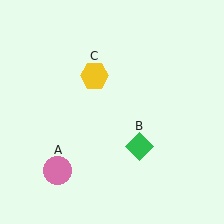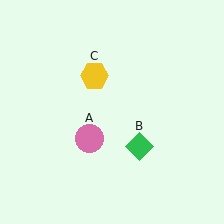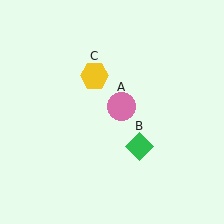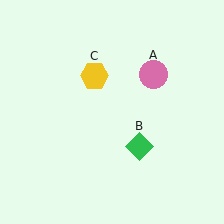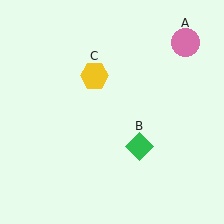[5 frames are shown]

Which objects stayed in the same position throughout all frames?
Green diamond (object B) and yellow hexagon (object C) remained stationary.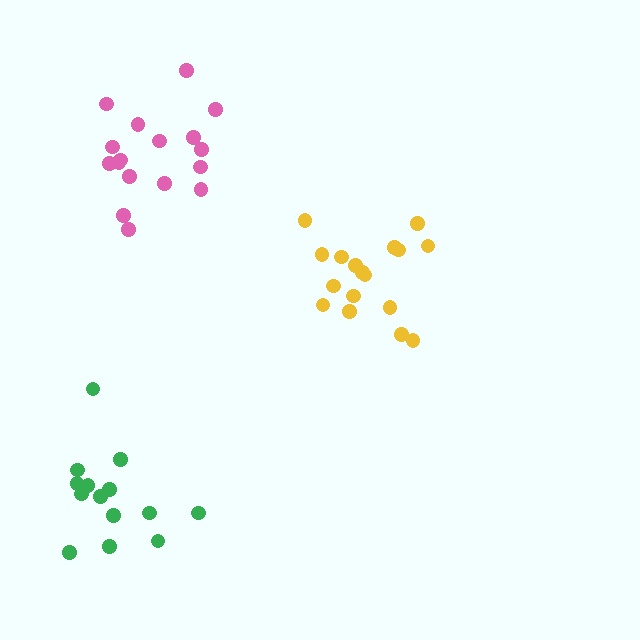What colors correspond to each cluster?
The clusters are colored: yellow, green, pink.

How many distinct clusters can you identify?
There are 3 distinct clusters.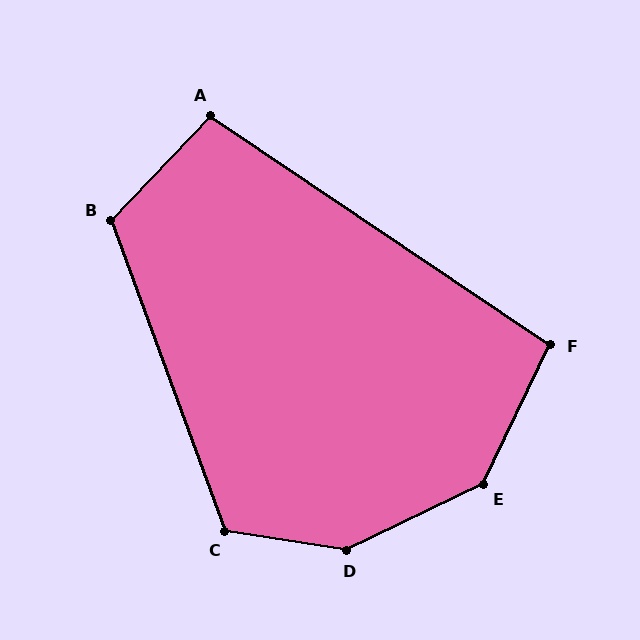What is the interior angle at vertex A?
Approximately 100 degrees (obtuse).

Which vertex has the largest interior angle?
D, at approximately 145 degrees.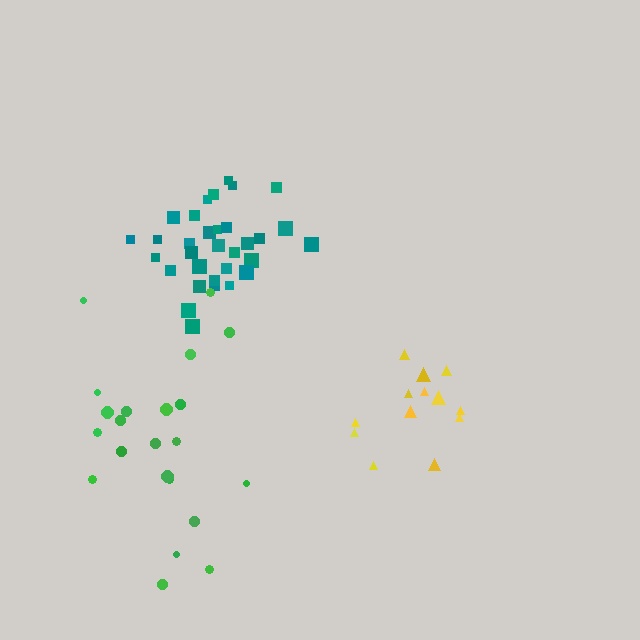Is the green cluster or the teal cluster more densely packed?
Teal.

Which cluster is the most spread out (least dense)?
Green.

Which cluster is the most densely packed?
Teal.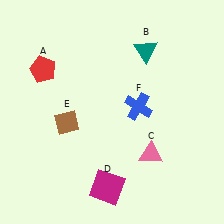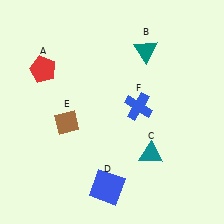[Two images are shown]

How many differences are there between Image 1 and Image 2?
There are 2 differences between the two images.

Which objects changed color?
C changed from pink to teal. D changed from magenta to blue.